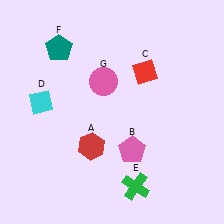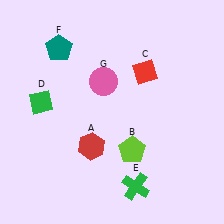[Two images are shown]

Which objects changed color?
B changed from pink to lime. D changed from cyan to green.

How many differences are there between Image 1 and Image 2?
There are 2 differences between the two images.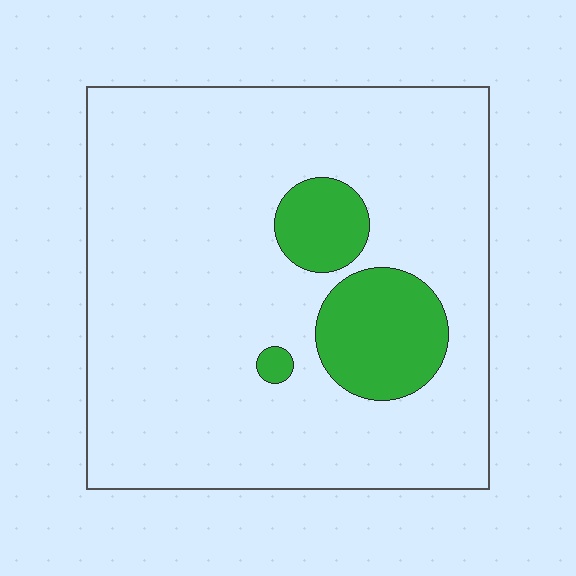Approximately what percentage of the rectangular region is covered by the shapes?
Approximately 15%.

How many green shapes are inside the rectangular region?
3.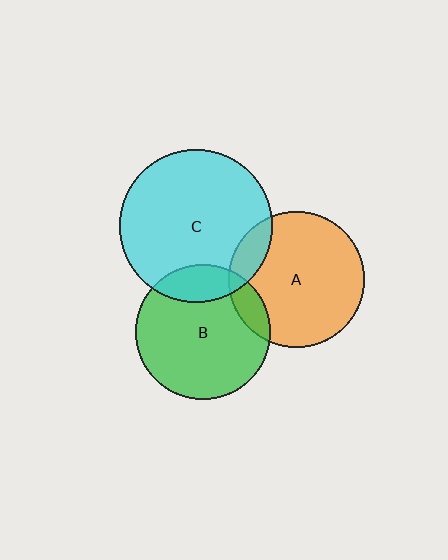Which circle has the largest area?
Circle C (cyan).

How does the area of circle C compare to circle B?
Approximately 1.3 times.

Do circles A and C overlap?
Yes.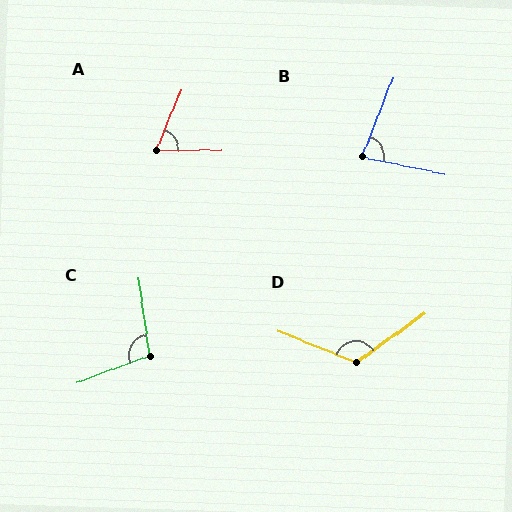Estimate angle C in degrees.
Approximately 102 degrees.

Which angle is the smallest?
A, at approximately 66 degrees.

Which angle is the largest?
D, at approximately 122 degrees.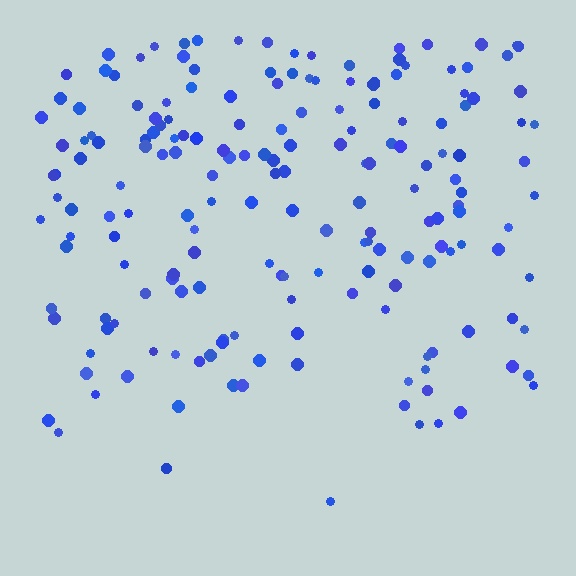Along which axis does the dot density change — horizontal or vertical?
Vertical.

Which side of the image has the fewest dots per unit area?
The bottom.